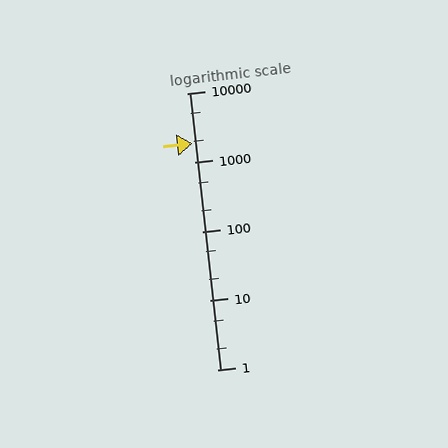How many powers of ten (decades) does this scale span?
The scale spans 4 decades, from 1 to 10000.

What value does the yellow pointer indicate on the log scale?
The pointer indicates approximately 1900.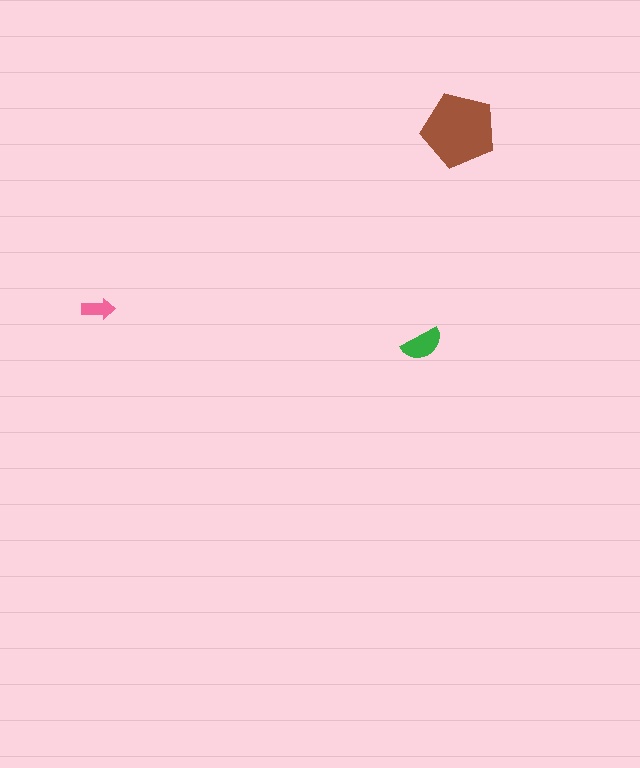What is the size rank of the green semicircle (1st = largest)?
2nd.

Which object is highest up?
The brown pentagon is topmost.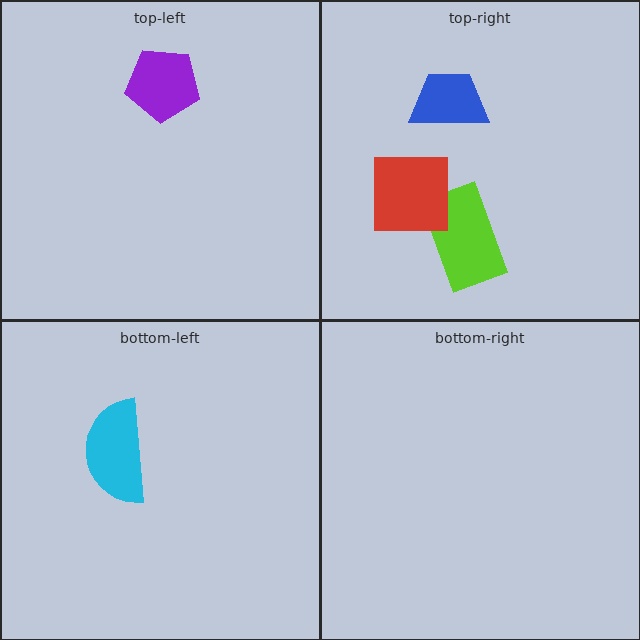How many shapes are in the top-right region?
3.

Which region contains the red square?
The top-right region.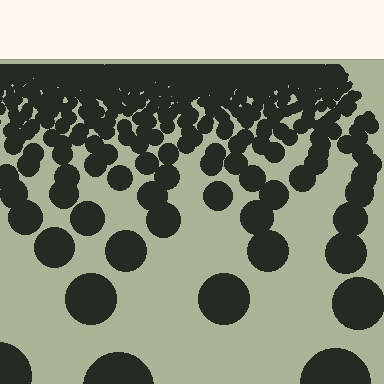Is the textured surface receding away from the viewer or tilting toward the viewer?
The surface is receding away from the viewer. Texture elements get smaller and denser toward the top.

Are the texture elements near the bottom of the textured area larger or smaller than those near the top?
Larger. Near the bottom, elements are closer to the viewer and appear at a bigger on-screen size.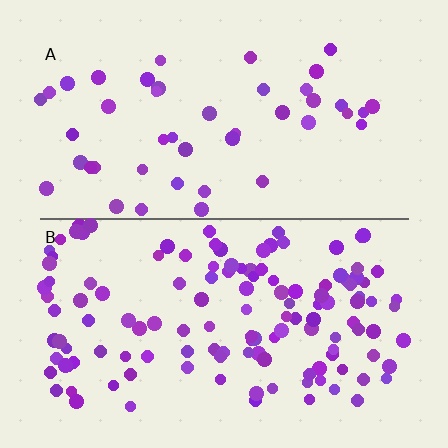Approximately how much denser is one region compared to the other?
Approximately 2.9× — region B over region A.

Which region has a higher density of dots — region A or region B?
B (the bottom).